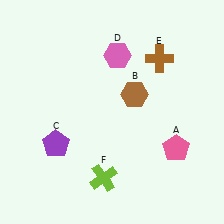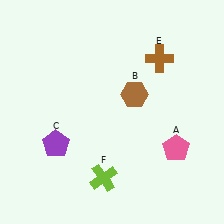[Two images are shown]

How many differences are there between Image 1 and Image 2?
There is 1 difference between the two images.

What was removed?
The pink hexagon (D) was removed in Image 2.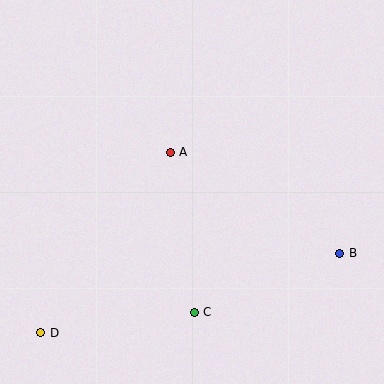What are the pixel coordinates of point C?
Point C is at (194, 312).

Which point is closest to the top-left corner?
Point A is closest to the top-left corner.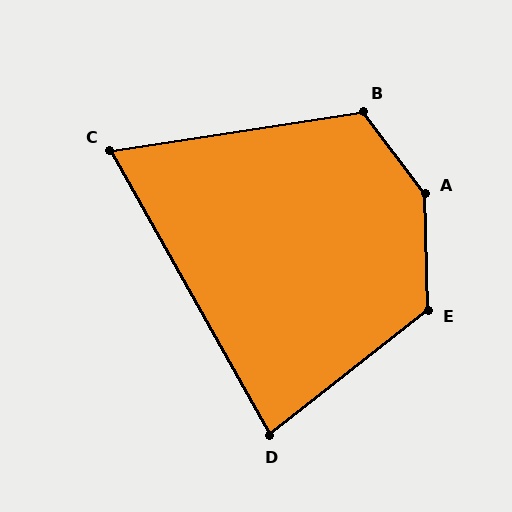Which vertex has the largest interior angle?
A, at approximately 145 degrees.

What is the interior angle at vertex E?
Approximately 127 degrees (obtuse).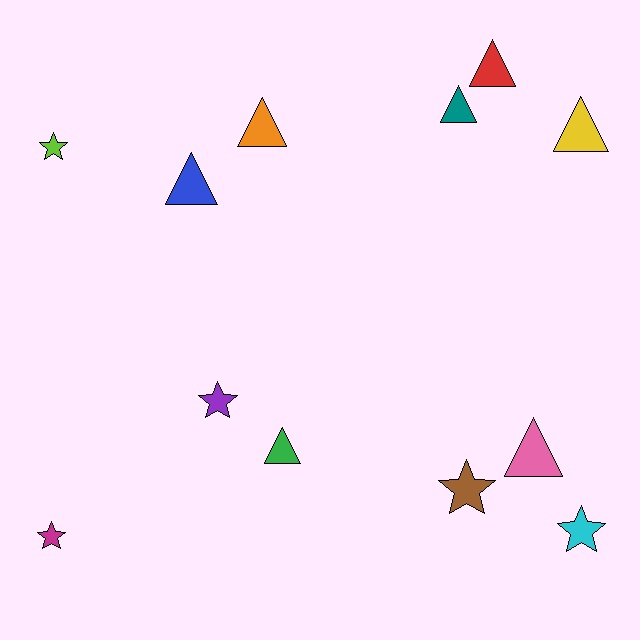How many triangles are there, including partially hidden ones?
There are 7 triangles.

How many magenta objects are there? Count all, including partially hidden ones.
There is 1 magenta object.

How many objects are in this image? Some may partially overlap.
There are 12 objects.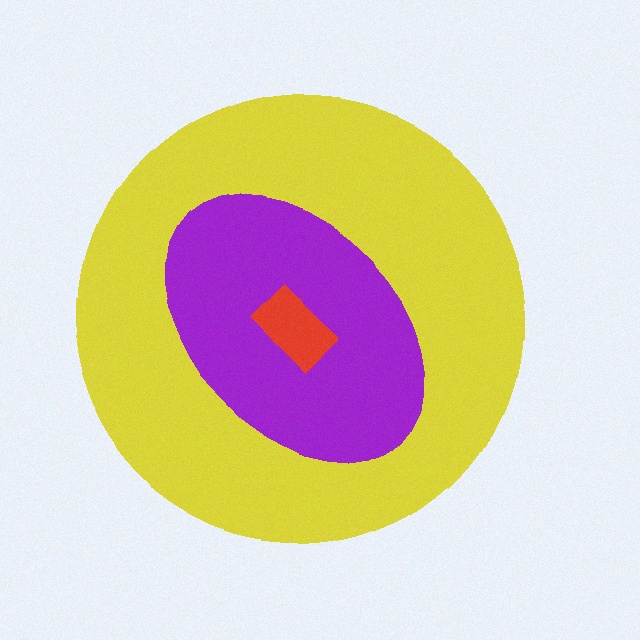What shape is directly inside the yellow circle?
The purple ellipse.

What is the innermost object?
The red rectangle.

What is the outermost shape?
The yellow circle.